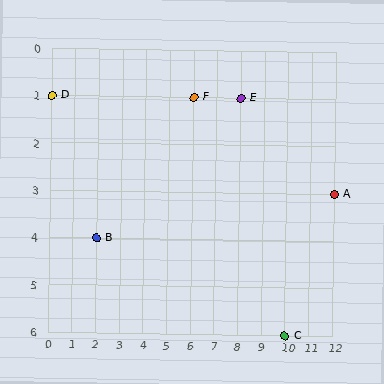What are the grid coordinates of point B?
Point B is at grid coordinates (2, 4).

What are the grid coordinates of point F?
Point F is at grid coordinates (6, 1).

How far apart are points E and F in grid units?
Points E and F are 2 columns apart.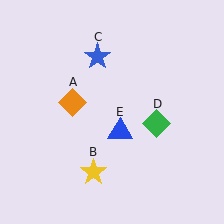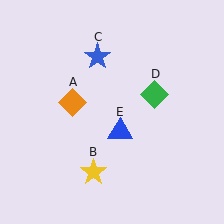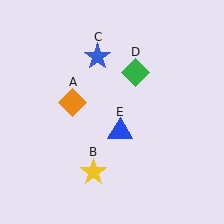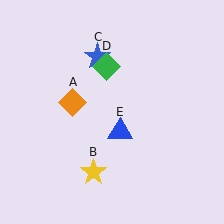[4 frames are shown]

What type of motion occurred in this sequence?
The green diamond (object D) rotated counterclockwise around the center of the scene.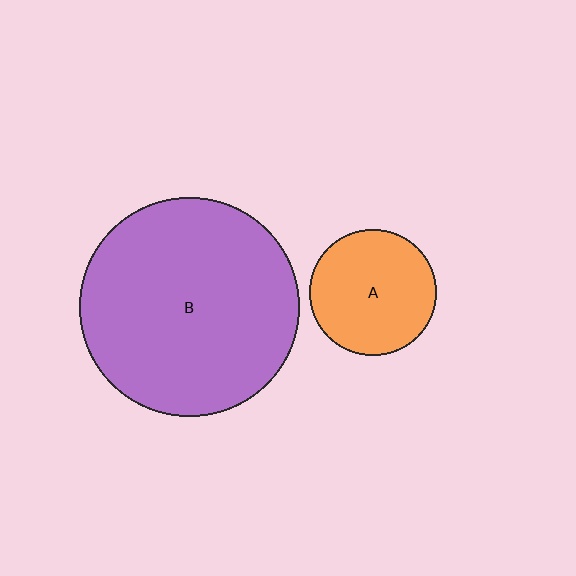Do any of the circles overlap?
No, none of the circles overlap.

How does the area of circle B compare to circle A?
Approximately 3.0 times.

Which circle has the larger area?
Circle B (purple).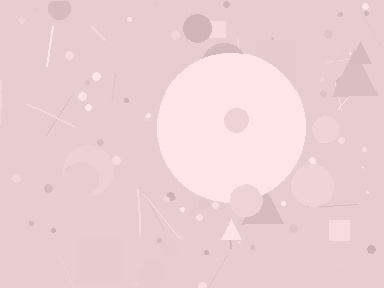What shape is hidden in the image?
A circle is hidden in the image.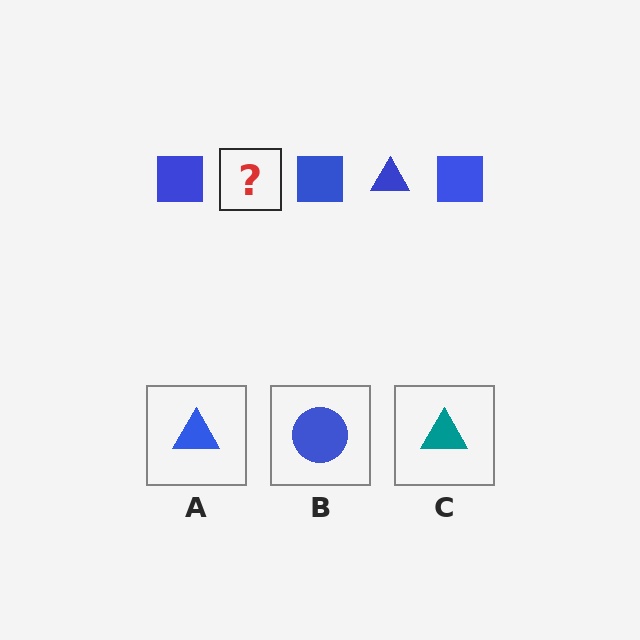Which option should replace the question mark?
Option A.